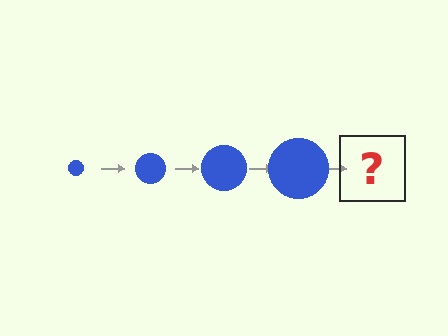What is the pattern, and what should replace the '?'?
The pattern is that the circle gets progressively larger each step. The '?' should be a blue circle, larger than the previous one.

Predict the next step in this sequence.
The next step is a blue circle, larger than the previous one.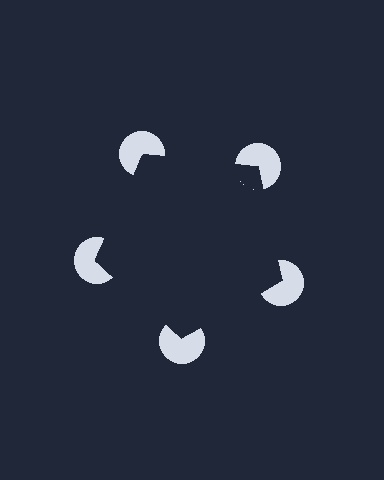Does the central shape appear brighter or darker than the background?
It typically appears slightly darker than the background, even though no actual brightness change is drawn.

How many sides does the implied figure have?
5 sides.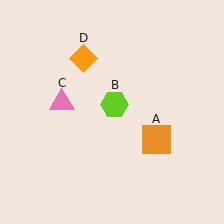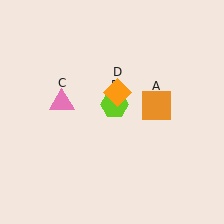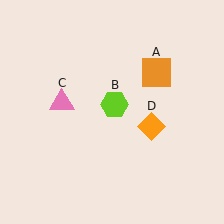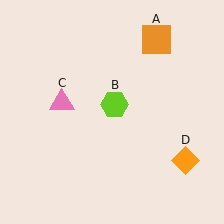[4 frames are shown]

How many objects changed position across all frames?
2 objects changed position: orange square (object A), orange diamond (object D).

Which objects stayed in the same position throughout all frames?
Lime hexagon (object B) and pink triangle (object C) remained stationary.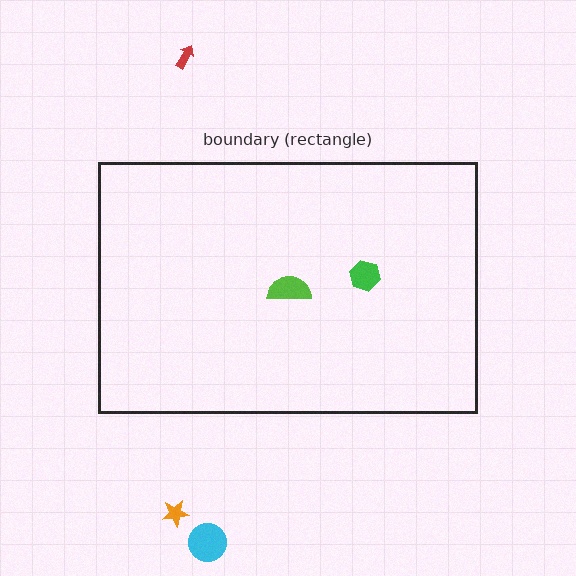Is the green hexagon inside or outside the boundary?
Inside.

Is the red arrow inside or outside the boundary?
Outside.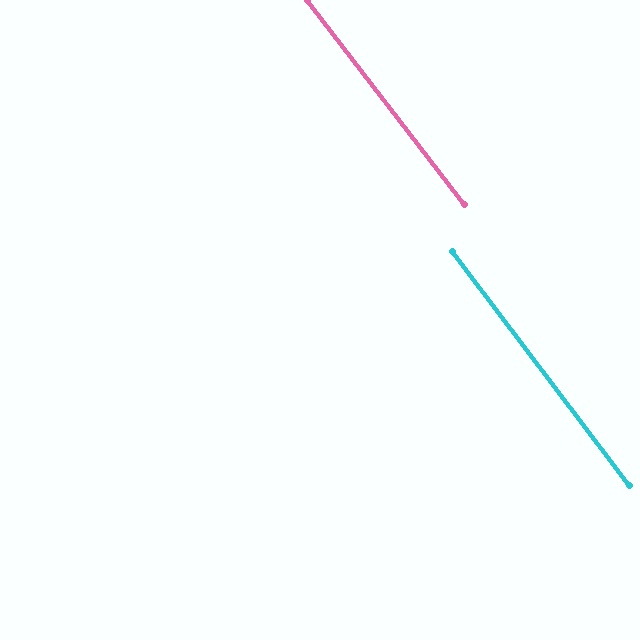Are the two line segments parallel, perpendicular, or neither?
Parallel — their directions differ by only 0.6°.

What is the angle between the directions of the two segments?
Approximately 1 degree.